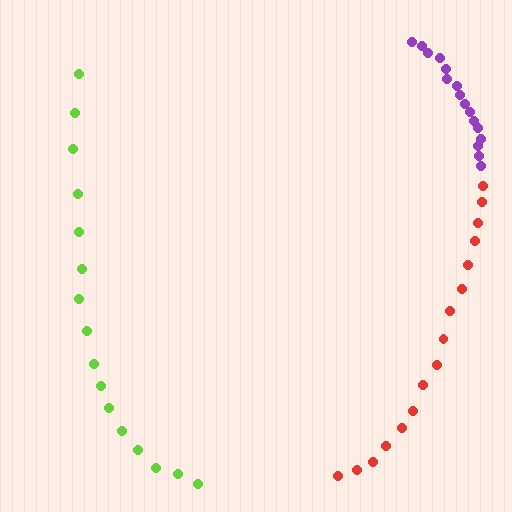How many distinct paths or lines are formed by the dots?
There are 3 distinct paths.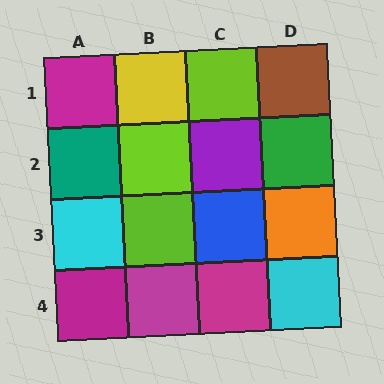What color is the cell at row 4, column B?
Magenta.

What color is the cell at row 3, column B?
Lime.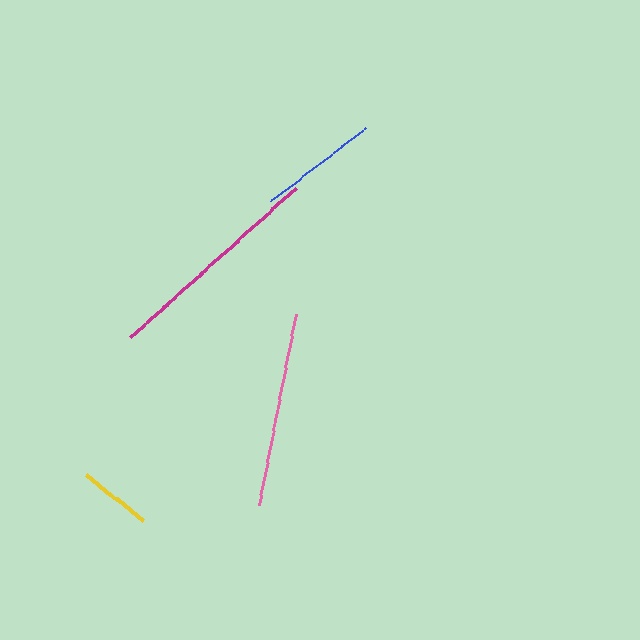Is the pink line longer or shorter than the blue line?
The pink line is longer than the blue line.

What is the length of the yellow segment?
The yellow segment is approximately 73 pixels long.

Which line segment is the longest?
The magenta line is the longest at approximately 223 pixels.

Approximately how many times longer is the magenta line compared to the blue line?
The magenta line is approximately 1.9 times the length of the blue line.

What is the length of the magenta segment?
The magenta segment is approximately 223 pixels long.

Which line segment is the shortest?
The yellow line is the shortest at approximately 73 pixels.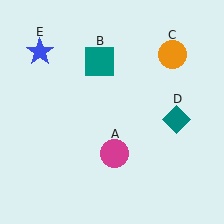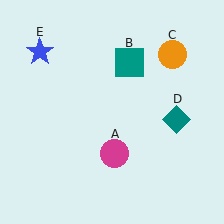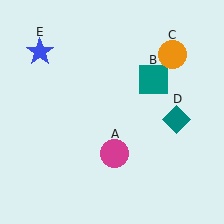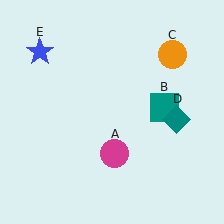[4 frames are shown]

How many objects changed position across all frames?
1 object changed position: teal square (object B).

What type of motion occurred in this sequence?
The teal square (object B) rotated clockwise around the center of the scene.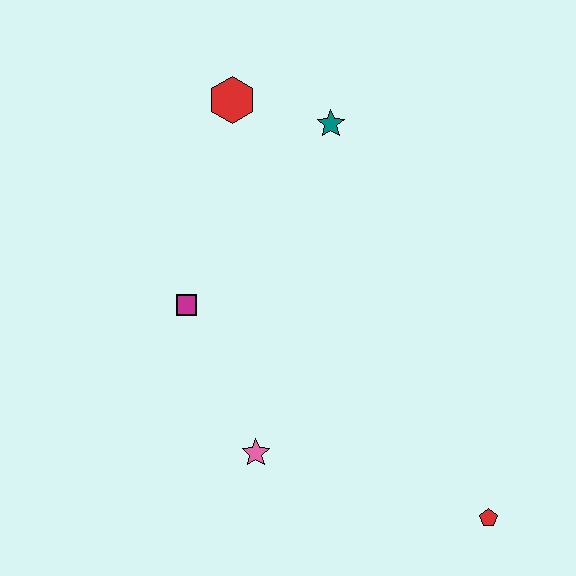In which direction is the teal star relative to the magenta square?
The teal star is above the magenta square.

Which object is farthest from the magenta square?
The red pentagon is farthest from the magenta square.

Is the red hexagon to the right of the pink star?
No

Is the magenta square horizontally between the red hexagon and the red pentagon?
No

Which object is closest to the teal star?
The red hexagon is closest to the teal star.